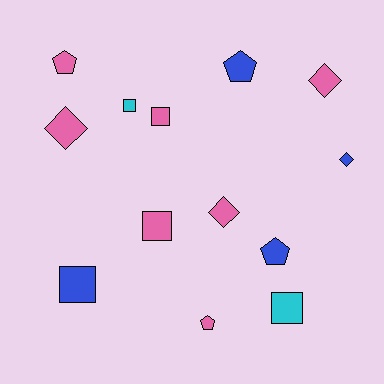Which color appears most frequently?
Pink, with 7 objects.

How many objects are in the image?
There are 13 objects.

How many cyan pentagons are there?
There are no cyan pentagons.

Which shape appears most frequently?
Square, with 5 objects.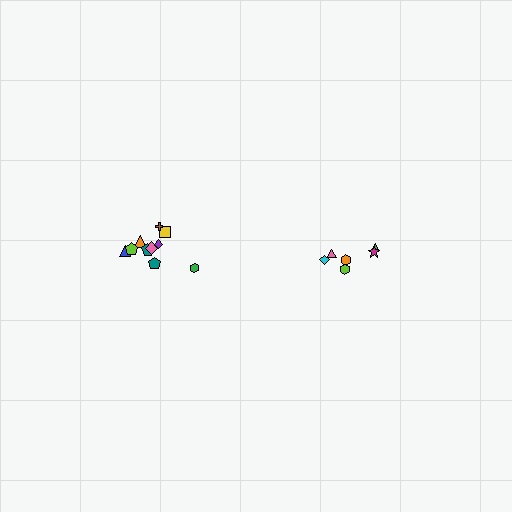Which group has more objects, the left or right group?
The left group.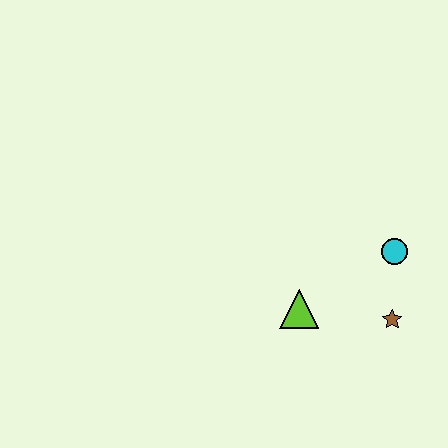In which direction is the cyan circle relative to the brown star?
The cyan circle is above the brown star.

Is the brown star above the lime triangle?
No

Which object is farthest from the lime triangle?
The cyan circle is farthest from the lime triangle.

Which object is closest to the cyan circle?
The brown star is closest to the cyan circle.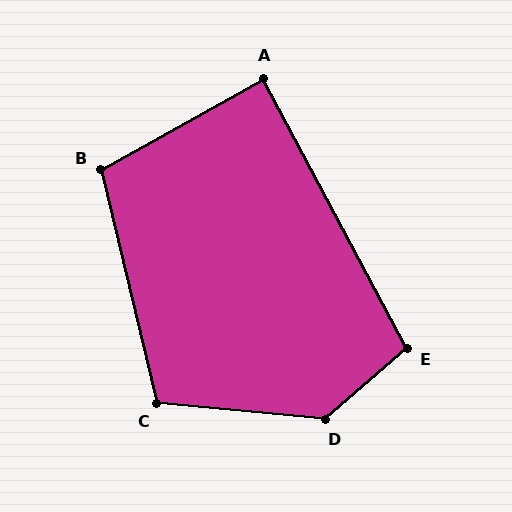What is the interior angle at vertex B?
Approximately 106 degrees (obtuse).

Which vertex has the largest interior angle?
D, at approximately 134 degrees.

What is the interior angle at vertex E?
Approximately 103 degrees (obtuse).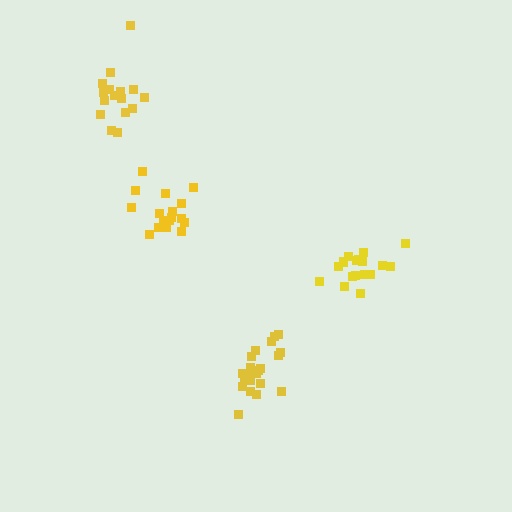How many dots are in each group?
Group 1: 17 dots, Group 2: 16 dots, Group 3: 17 dots, Group 4: 21 dots (71 total).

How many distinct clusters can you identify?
There are 4 distinct clusters.